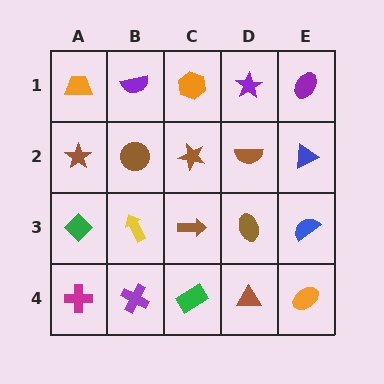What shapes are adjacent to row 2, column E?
A purple ellipse (row 1, column E), a blue semicircle (row 3, column E), a brown semicircle (row 2, column D).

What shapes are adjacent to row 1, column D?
A brown semicircle (row 2, column D), an orange hexagon (row 1, column C), a purple ellipse (row 1, column E).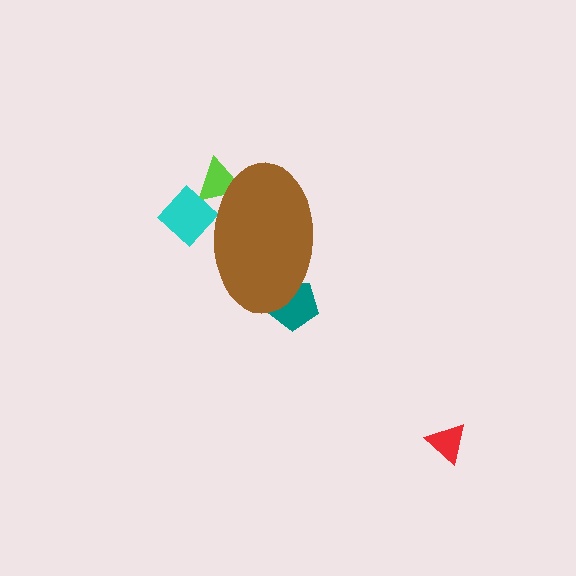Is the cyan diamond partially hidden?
Yes, the cyan diamond is partially hidden behind the brown ellipse.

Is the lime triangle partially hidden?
Yes, the lime triangle is partially hidden behind the brown ellipse.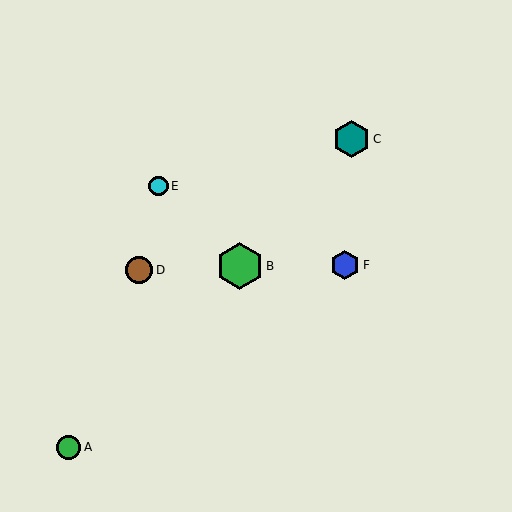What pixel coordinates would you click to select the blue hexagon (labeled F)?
Click at (345, 265) to select the blue hexagon F.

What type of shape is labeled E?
Shape E is a cyan circle.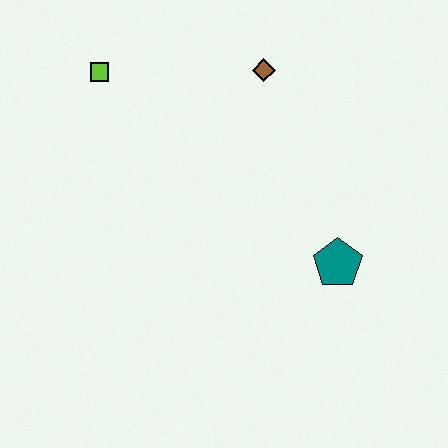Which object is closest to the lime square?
The brown diamond is closest to the lime square.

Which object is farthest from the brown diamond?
The teal pentagon is farthest from the brown diamond.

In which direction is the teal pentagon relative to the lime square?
The teal pentagon is to the right of the lime square.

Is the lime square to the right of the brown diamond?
No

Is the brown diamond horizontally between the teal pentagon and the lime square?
Yes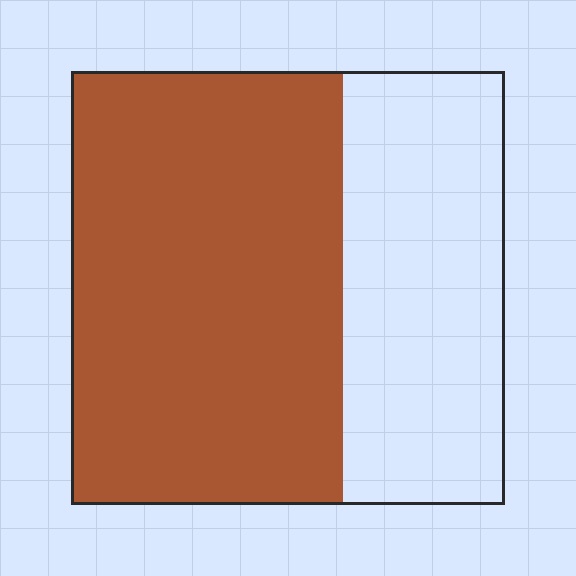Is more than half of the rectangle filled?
Yes.